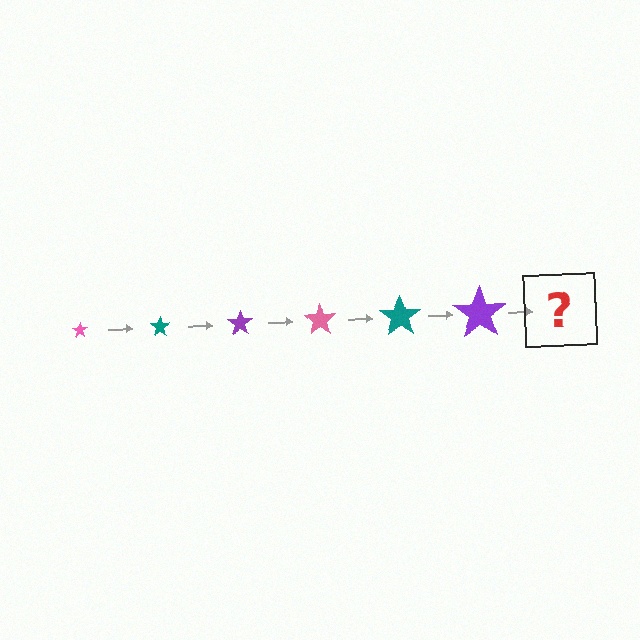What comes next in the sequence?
The next element should be a pink star, larger than the previous one.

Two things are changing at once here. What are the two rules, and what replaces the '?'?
The two rules are that the star grows larger each step and the color cycles through pink, teal, and purple. The '?' should be a pink star, larger than the previous one.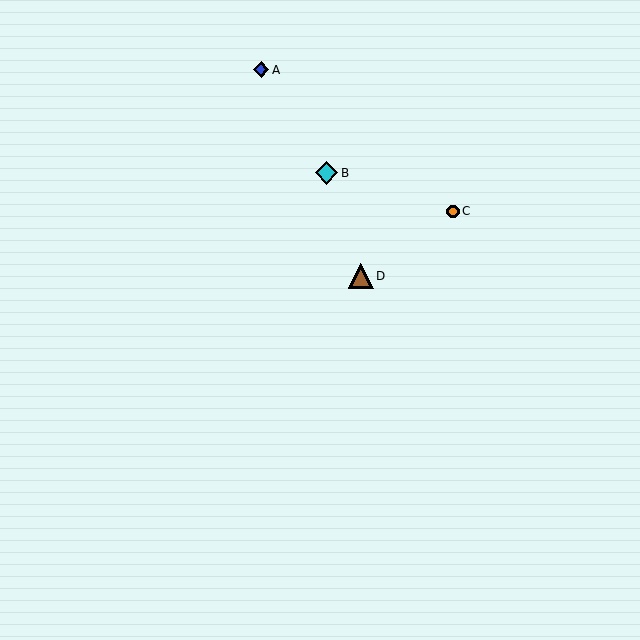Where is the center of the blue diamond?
The center of the blue diamond is at (261, 70).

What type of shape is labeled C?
Shape C is an orange circle.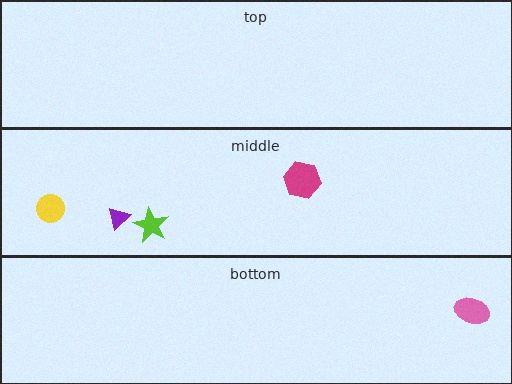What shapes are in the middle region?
The purple triangle, the magenta hexagon, the yellow circle, the lime star.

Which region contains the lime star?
The middle region.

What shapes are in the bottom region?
The pink ellipse.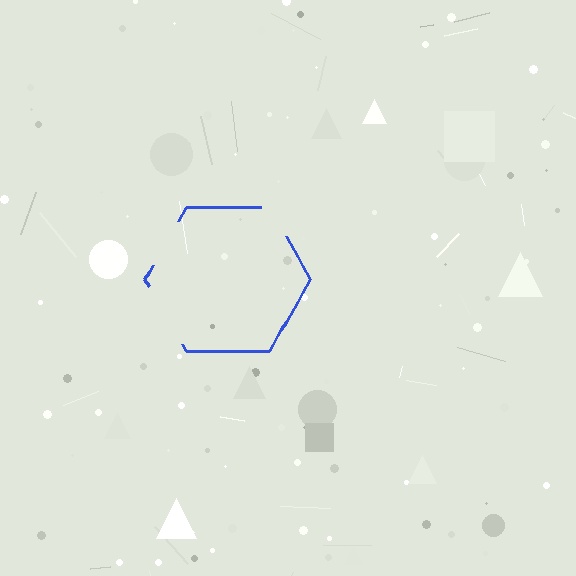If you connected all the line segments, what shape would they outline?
They would outline a hexagon.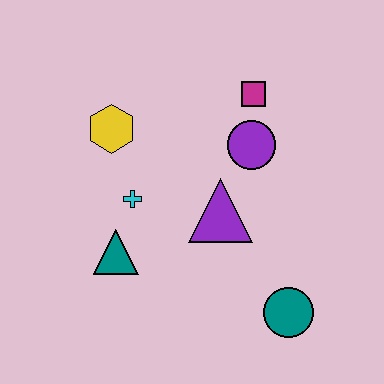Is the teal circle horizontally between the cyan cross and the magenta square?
No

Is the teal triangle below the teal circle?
No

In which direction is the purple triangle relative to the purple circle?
The purple triangle is below the purple circle.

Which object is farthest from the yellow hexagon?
The teal circle is farthest from the yellow hexagon.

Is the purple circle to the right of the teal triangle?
Yes